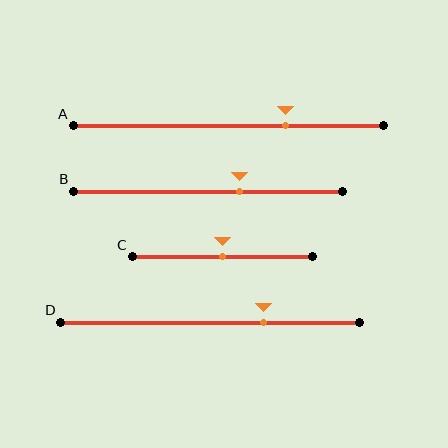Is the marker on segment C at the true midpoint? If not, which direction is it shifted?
Yes, the marker on segment C is at the true midpoint.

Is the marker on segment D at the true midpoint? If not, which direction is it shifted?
No, the marker on segment D is shifted to the right by about 18% of the segment length.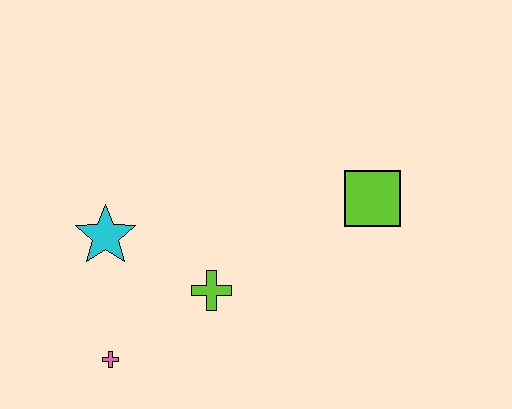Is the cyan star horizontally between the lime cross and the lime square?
No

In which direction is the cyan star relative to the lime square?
The cyan star is to the left of the lime square.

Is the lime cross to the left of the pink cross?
No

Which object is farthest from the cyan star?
The lime square is farthest from the cyan star.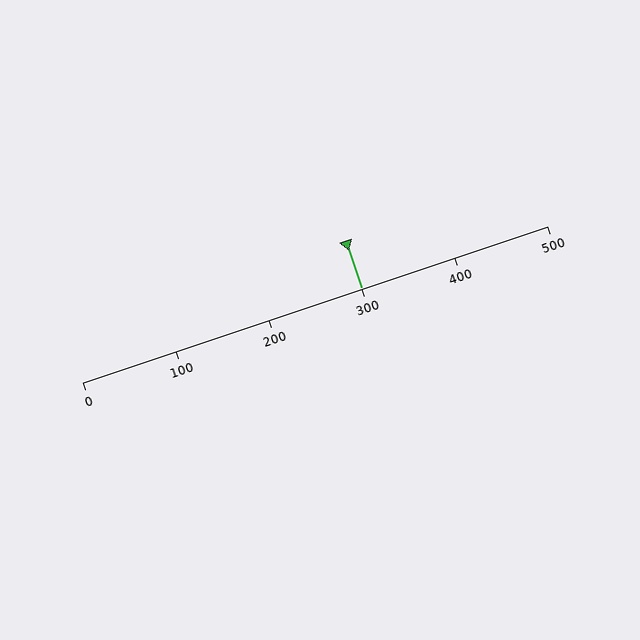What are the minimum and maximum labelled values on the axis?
The axis runs from 0 to 500.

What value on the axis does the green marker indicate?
The marker indicates approximately 300.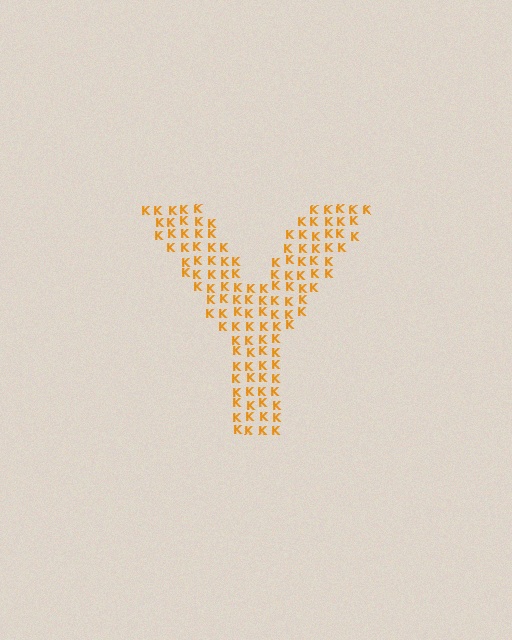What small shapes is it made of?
It is made of small letter K's.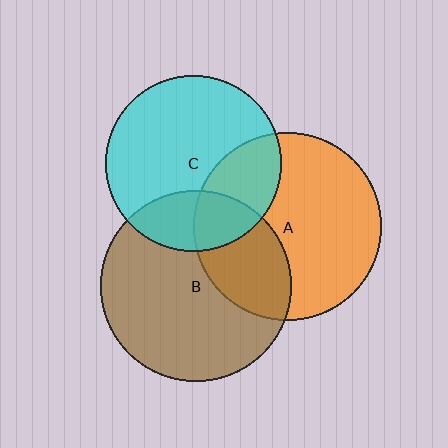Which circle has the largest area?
Circle B (brown).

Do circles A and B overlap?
Yes.